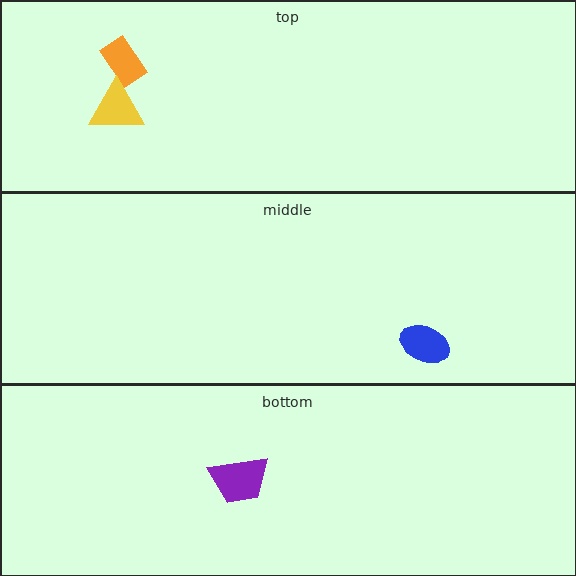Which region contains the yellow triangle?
The top region.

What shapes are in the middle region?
The blue ellipse.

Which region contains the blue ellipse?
The middle region.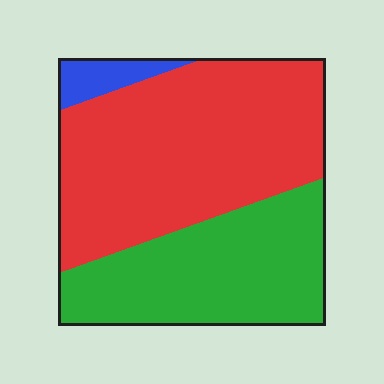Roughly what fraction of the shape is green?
Green takes up between a quarter and a half of the shape.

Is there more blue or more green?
Green.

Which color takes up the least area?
Blue, at roughly 5%.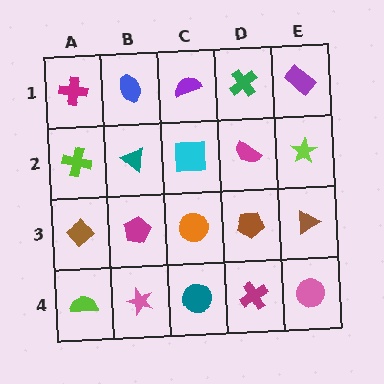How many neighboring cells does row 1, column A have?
2.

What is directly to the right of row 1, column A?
A blue ellipse.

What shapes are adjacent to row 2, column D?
A green cross (row 1, column D), a brown pentagon (row 3, column D), a cyan square (row 2, column C), a lime star (row 2, column E).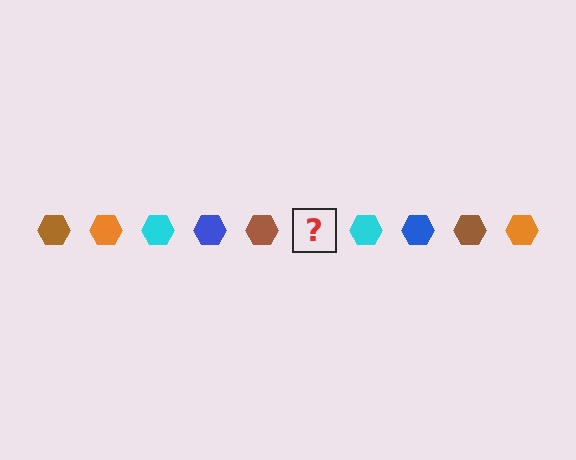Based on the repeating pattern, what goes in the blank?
The blank should be an orange hexagon.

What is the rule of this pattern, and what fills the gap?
The rule is that the pattern cycles through brown, orange, cyan, blue hexagons. The gap should be filled with an orange hexagon.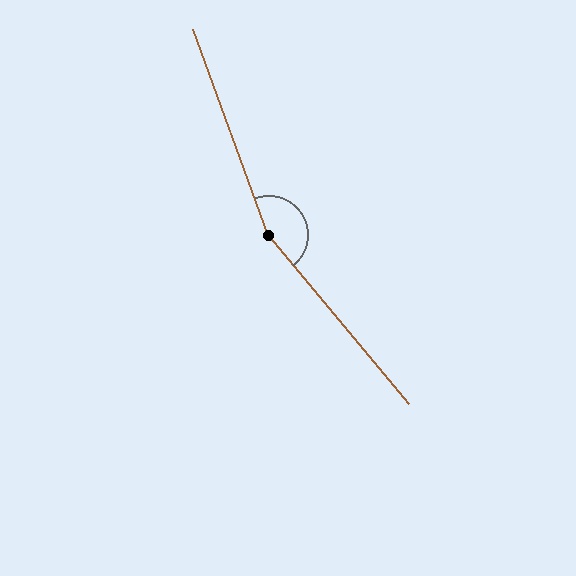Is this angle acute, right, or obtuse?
It is obtuse.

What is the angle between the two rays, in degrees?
Approximately 160 degrees.